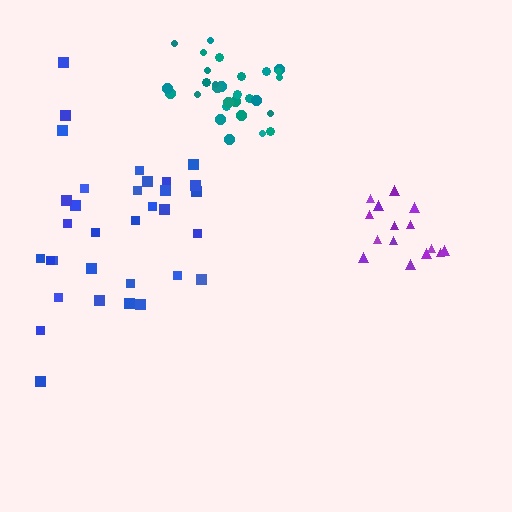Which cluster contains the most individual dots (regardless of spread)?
Blue (33).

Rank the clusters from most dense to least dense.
teal, purple, blue.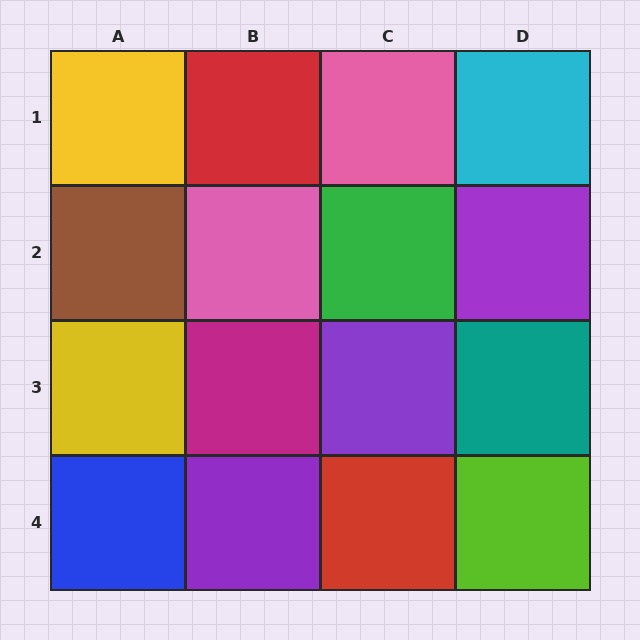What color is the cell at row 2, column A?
Brown.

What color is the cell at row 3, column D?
Teal.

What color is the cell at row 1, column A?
Yellow.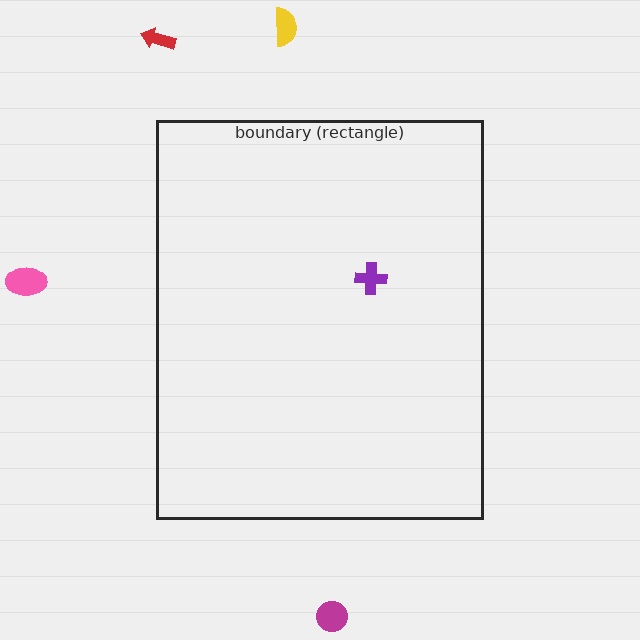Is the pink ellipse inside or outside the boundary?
Outside.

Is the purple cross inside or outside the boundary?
Inside.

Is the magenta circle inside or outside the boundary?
Outside.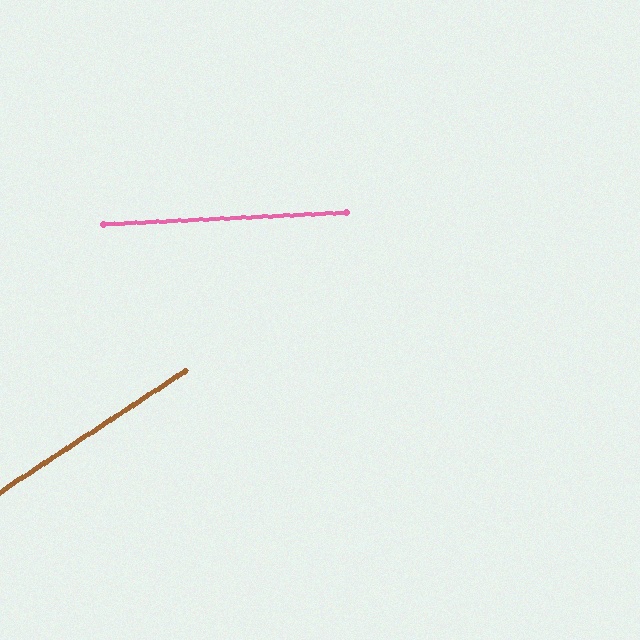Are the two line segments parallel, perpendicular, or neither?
Neither parallel nor perpendicular — they differ by about 30°.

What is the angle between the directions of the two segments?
Approximately 30 degrees.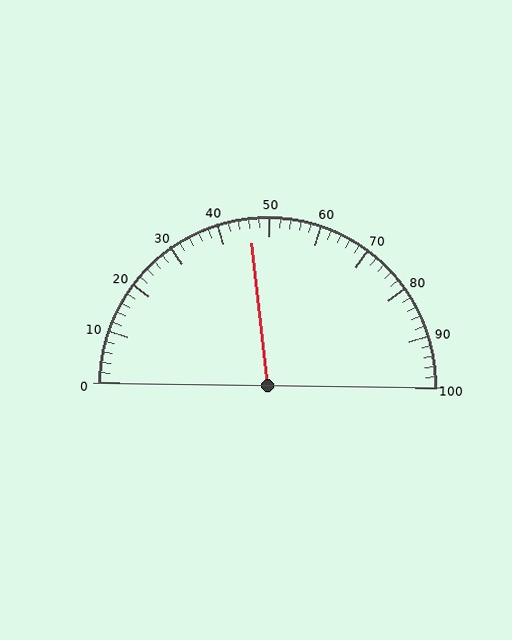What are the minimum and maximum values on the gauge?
The gauge ranges from 0 to 100.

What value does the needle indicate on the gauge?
The needle indicates approximately 46.